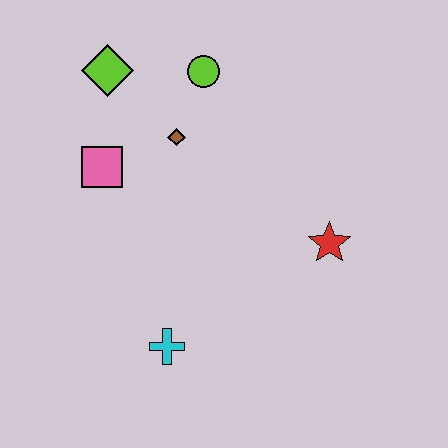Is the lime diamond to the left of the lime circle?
Yes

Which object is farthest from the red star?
The lime diamond is farthest from the red star.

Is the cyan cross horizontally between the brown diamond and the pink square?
Yes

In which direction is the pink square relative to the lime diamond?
The pink square is below the lime diamond.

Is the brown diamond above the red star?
Yes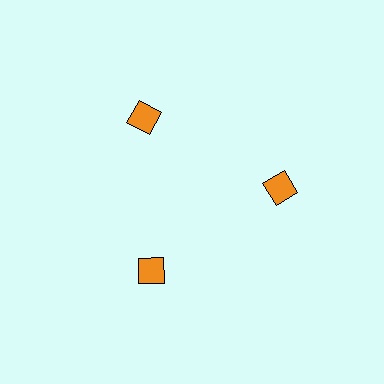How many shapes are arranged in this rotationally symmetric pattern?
There are 3 shapes, arranged in 3 groups of 1.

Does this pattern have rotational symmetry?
Yes, this pattern has 3-fold rotational symmetry. It looks the same after rotating 120 degrees around the center.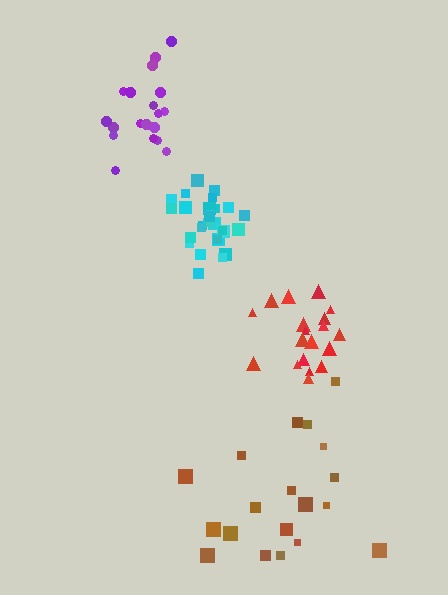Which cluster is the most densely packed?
Cyan.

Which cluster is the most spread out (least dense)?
Brown.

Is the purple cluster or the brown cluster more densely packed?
Purple.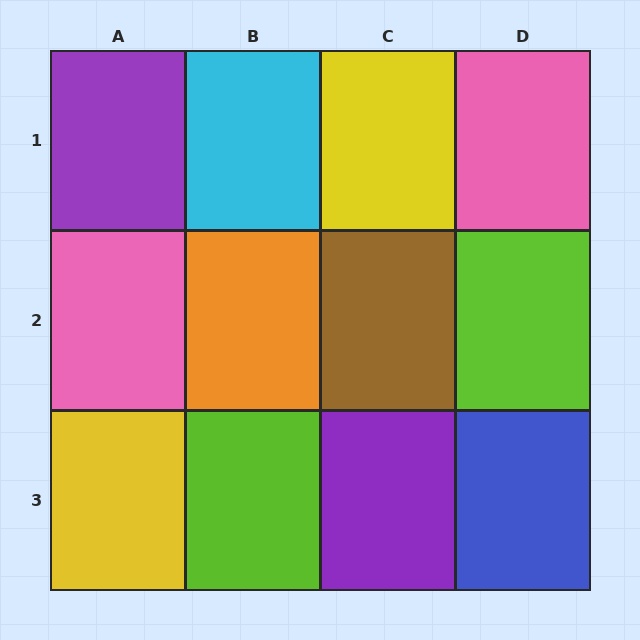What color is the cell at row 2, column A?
Pink.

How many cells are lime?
2 cells are lime.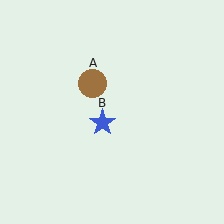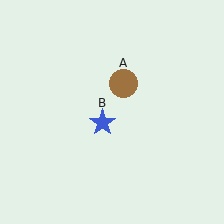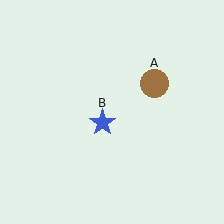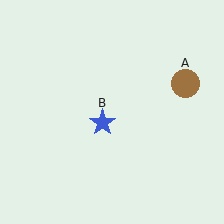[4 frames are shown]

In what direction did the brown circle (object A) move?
The brown circle (object A) moved right.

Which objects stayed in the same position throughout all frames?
Blue star (object B) remained stationary.